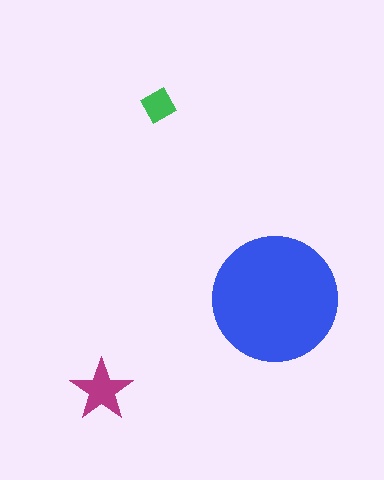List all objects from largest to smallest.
The blue circle, the magenta star, the green diamond.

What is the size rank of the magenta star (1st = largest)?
2nd.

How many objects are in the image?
There are 3 objects in the image.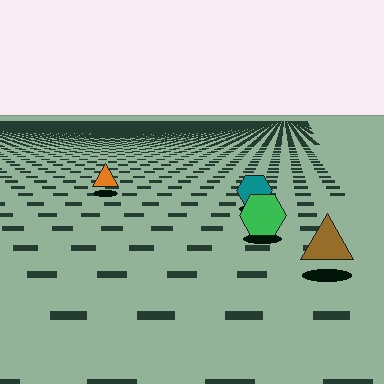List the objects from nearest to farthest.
From nearest to farthest: the brown triangle, the green hexagon, the teal hexagon, the orange triangle.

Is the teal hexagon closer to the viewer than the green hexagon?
No. The green hexagon is closer — you can tell from the texture gradient: the ground texture is coarser near it.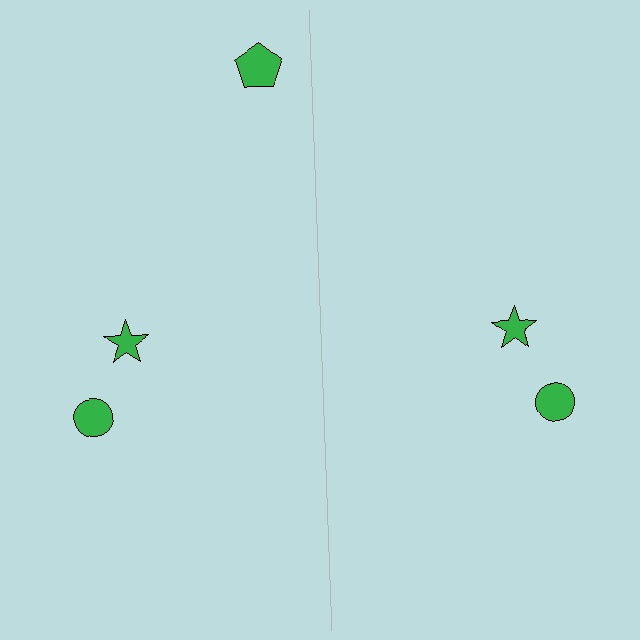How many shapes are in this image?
There are 5 shapes in this image.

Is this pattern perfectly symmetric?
No, the pattern is not perfectly symmetric. A green pentagon is missing from the right side.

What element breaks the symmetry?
A green pentagon is missing from the right side.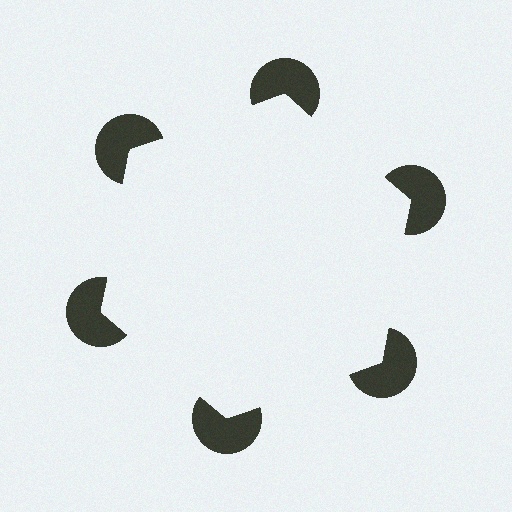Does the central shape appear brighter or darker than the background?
It typically appears slightly brighter than the background, even though no actual brightness change is drawn.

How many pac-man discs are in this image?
There are 6 — one at each vertex of the illusory hexagon.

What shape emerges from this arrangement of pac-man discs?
An illusory hexagon — its edges are inferred from the aligned wedge cuts in the pac-man discs, not physically drawn.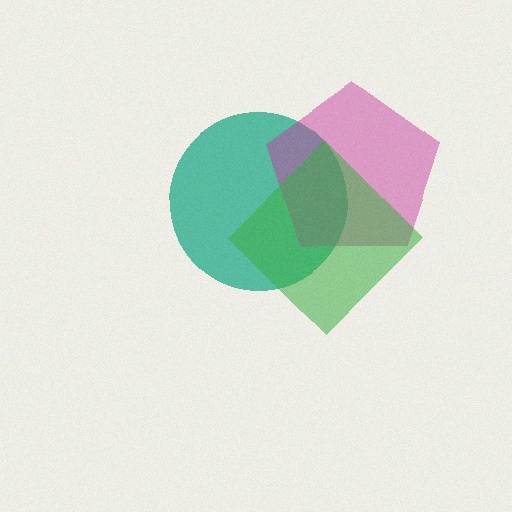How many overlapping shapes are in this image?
There are 3 overlapping shapes in the image.